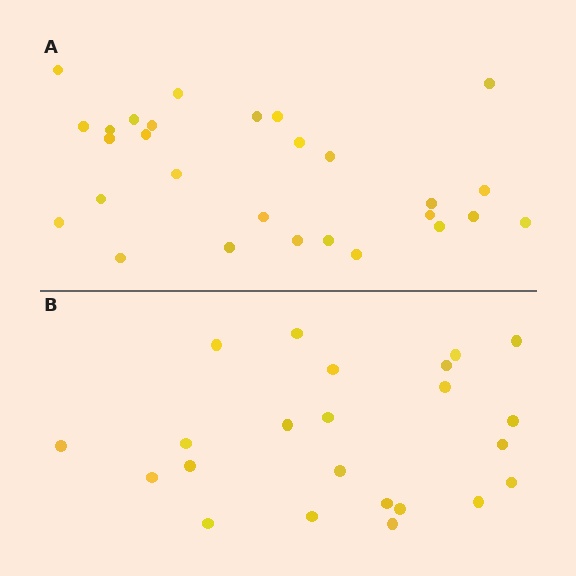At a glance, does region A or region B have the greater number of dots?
Region A (the top region) has more dots.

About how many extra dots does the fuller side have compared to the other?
Region A has about 5 more dots than region B.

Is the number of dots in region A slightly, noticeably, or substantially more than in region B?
Region A has only slightly more — the two regions are fairly close. The ratio is roughly 1.2 to 1.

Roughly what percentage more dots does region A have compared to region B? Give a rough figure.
About 20% more.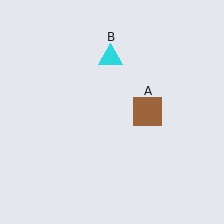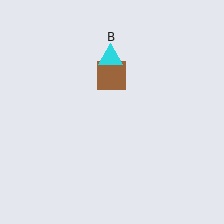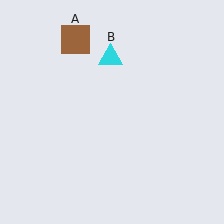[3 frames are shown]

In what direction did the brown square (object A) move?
The brown square (object A) moved up and to the left.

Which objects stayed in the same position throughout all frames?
Cyan triangle (object B) remained stationary.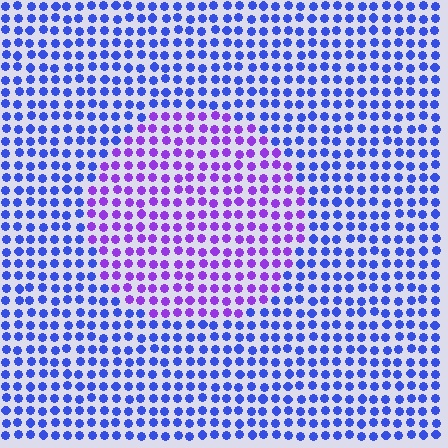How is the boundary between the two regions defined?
The boundary is defined purely by a slight shift in hue (about 42 degrees). Spacing, size, and orientation are identical on both sides.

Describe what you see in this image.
The image is filled with small blue elements in a uniform arrangement. A circle-shaped region is visible where the elements are tinted to a slightly different hue, forming a subtle color boundary.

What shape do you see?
I see a circle.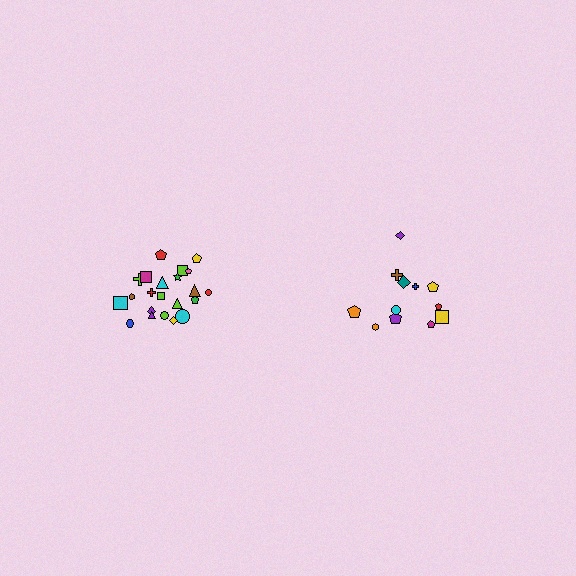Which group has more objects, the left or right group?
The left group.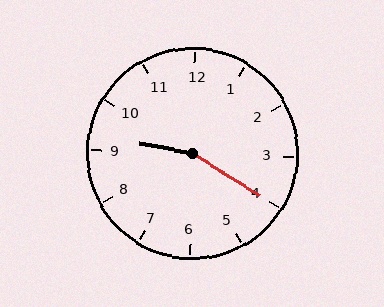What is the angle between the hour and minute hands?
Approximately 160 degrees.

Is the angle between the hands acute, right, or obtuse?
It is obtuse.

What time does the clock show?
9:20.